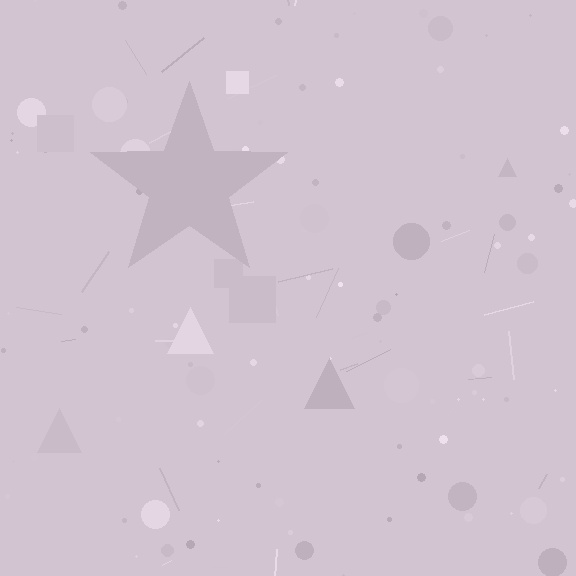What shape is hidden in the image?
A star is hidden in the image.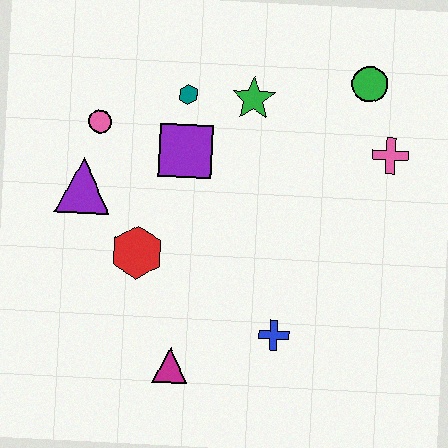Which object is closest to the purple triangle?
The pink circle is closest to the purple triangle.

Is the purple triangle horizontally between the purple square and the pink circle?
No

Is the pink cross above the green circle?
No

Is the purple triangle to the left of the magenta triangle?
Yes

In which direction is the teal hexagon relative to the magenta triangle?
The teal hexagon is above the magenta triangle.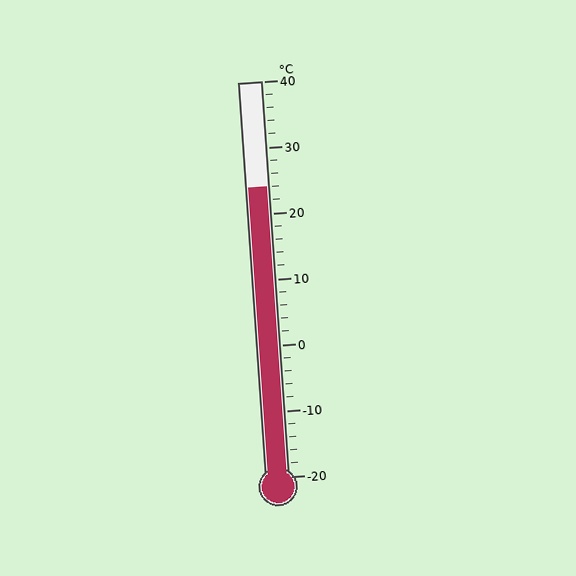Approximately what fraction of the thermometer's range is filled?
The thermometer is filled to approximately 75% of its range.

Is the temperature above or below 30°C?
The temperature is below 30°C.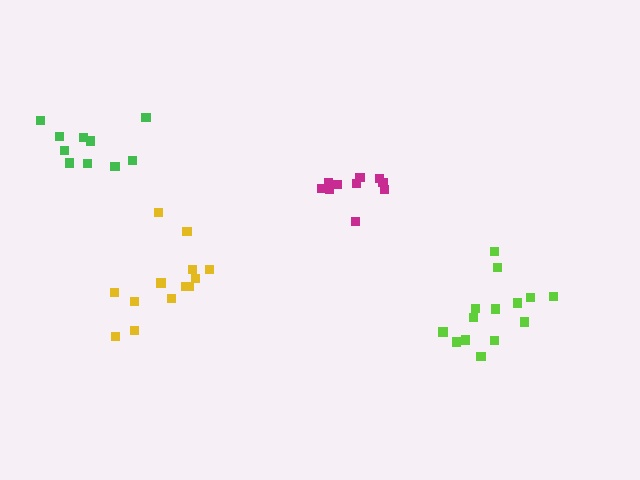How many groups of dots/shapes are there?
There are 4 groups.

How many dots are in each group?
Group 1: 14 dots, Group 2: 10 dots, Group 3: 13 dots, Group 4: 10 dots (47 total).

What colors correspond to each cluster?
The clusters are colored: lime, green, yellow, magenta.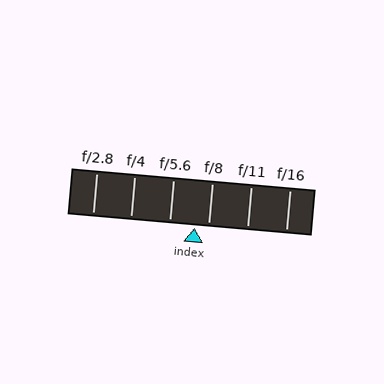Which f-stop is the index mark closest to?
The index mark is closest to f/8.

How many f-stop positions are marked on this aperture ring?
There are 6 f-stop positions marked.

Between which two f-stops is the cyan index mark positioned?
The index mark is between f/5.6 and f/8.